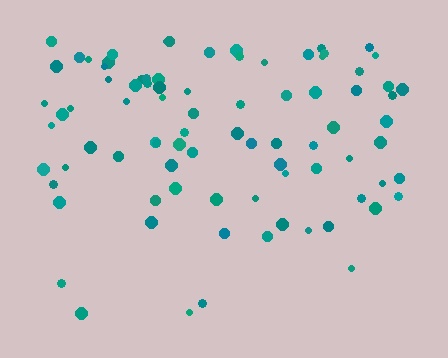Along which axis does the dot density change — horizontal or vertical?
Vertical.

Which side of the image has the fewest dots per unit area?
The bottom.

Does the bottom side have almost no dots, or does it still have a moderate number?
Still a moderate number, just noticeably fewer than the top.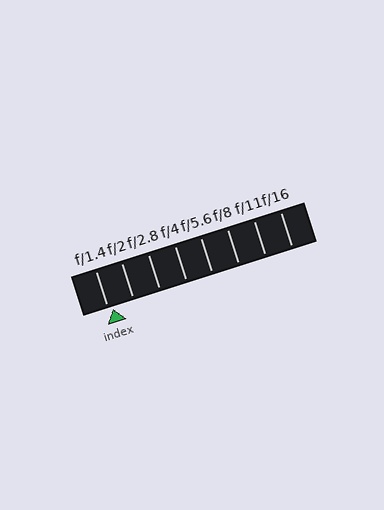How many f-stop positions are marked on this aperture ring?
There are 8 f-stop positions marked.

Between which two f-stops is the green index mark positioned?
The index mark is between f/1.4 and f/2.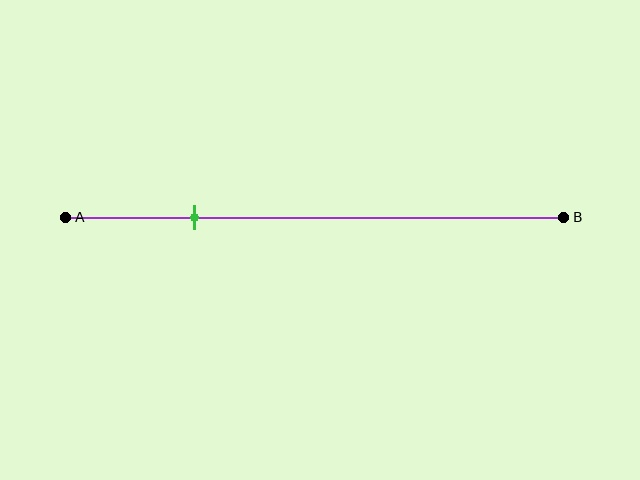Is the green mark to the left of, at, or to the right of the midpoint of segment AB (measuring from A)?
The green mark is to the left of the midpoint of segment AB.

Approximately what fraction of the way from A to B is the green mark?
The green mark is approximately 25% of the way from A to B.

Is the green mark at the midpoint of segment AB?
No, the mark is at about 25% from A, not at the 50% midpoint.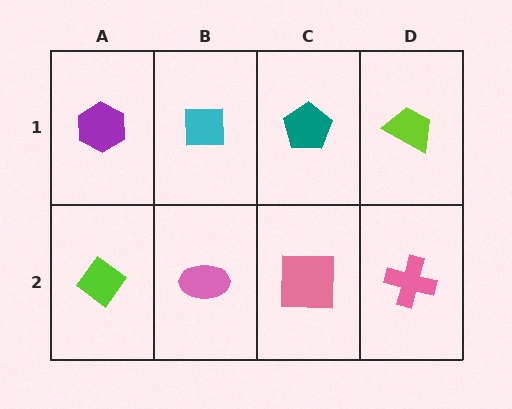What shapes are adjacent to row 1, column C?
A pink square (row 2, column C), a cyan square (row 1, column B), a lime trapezoid (row 1, column D).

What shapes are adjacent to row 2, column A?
A purple hexagon (row 1, column A), a pink ellipse (row 2, column B).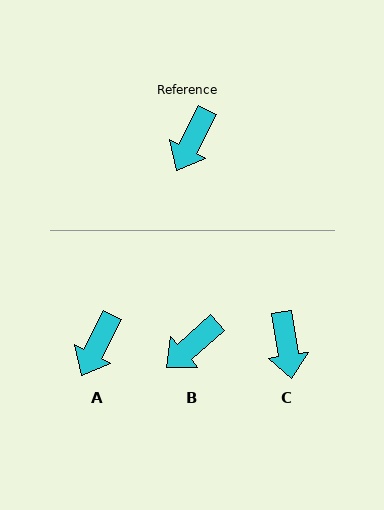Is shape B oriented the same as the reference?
No, it is off by about 21 degrees.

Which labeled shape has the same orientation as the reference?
A.